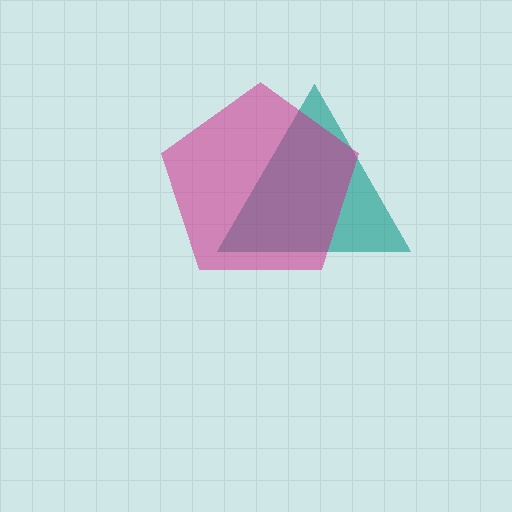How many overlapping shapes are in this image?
There are 2 overlapping shapes in the image.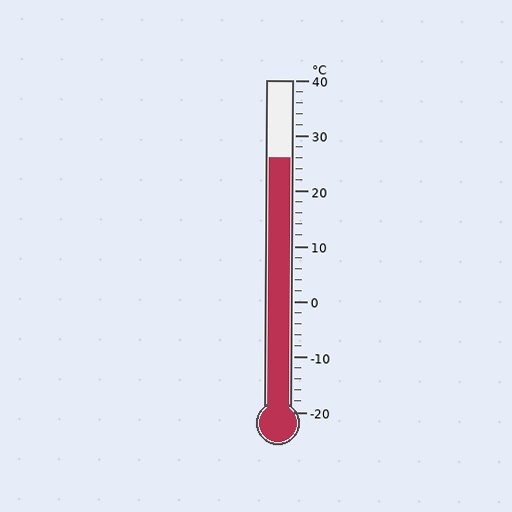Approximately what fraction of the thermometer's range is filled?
The thermometer is filled to approximately 75% of its range.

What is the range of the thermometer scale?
The thermometer scale ranges from -20°C to 40°C.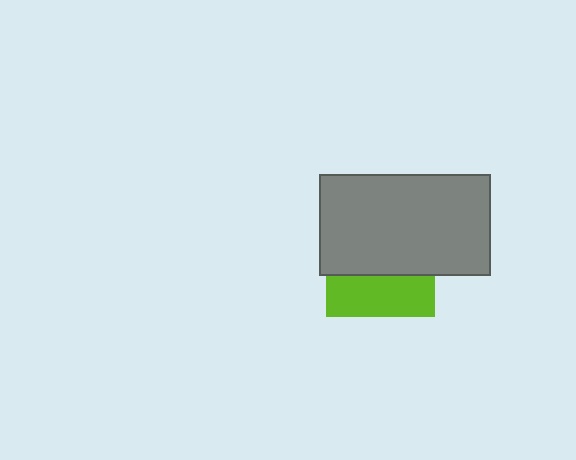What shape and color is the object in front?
The object in front is a gray rectangle.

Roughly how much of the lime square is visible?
A small part of it is visible (roughly 38%).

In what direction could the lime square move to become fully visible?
The lime square could move down. That would shift it out from behind the gray rectangle entirely.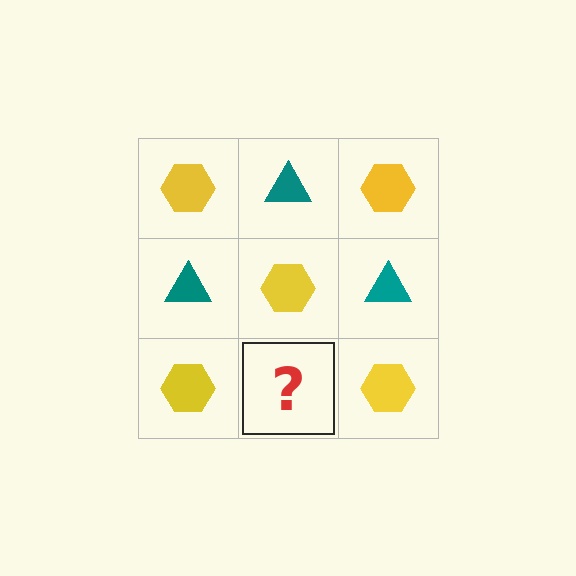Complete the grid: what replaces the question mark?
The question mark should be replaced with a teal triangle.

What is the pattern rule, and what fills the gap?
The rule is that it alternates yellow hexagon and teal triangle in a checkerboard pattern. The gap should be filled with a teal triangle.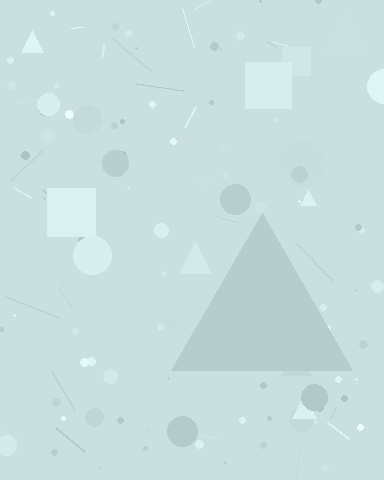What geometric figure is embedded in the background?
A triangle is embedded in the background.